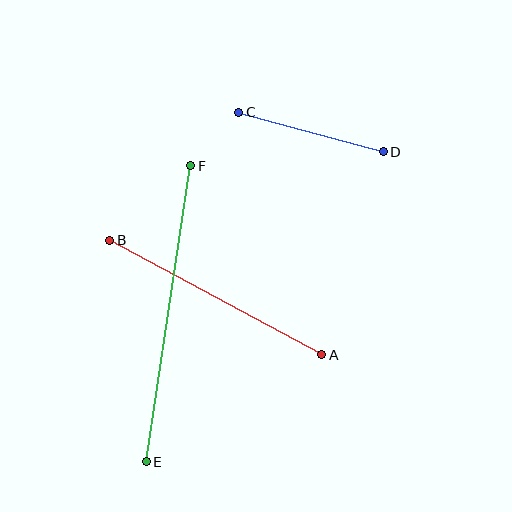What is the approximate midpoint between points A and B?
The midpoint is at approximately (216, 297) pixels.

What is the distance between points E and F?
The distance is approximately 300 pixels.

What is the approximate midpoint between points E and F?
The midpoint is at approximately (168, 314) pixels.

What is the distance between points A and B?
The distance is approximately 241 pixels.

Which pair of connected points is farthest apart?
Points E and F are farthest apart.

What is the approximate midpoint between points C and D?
The midpoint is at approximately (311, 132) pixels.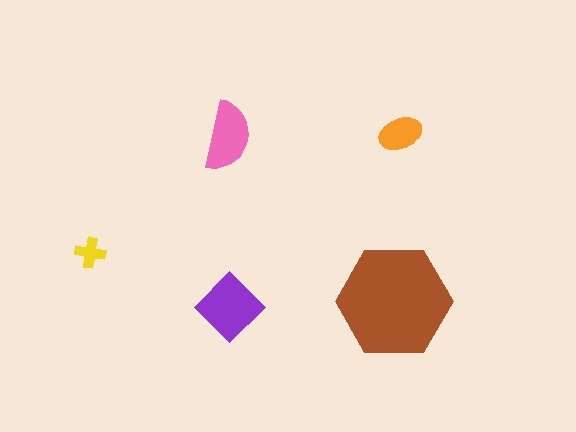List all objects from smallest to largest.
The yellow cross, the orange ellipse, the pink semicircle, the purple diamond, the brown hexagon.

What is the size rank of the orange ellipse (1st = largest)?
4th.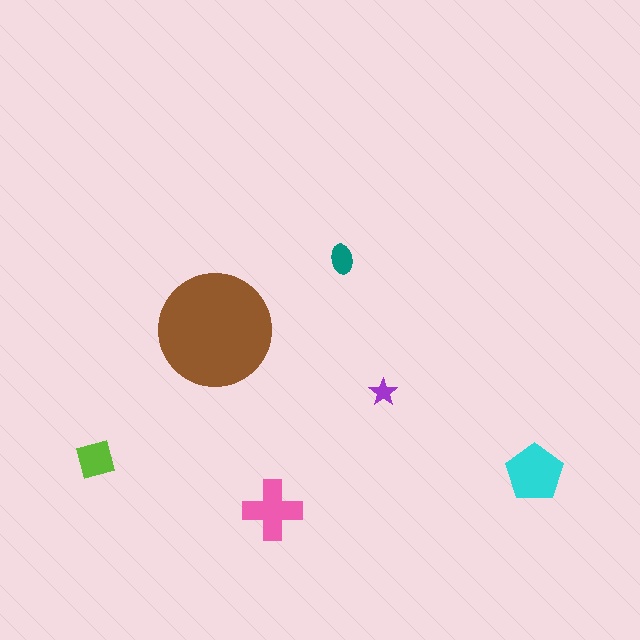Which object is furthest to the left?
The lime diamond is leftmost.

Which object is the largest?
The brown circle.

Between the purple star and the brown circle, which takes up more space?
The brown circle.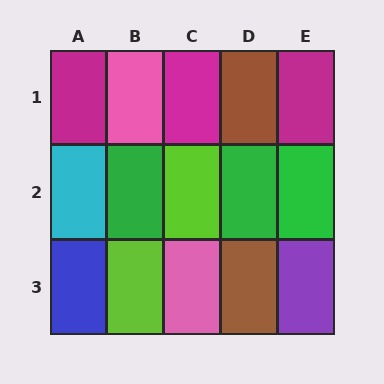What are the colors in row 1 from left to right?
Magenta, pink, magenta, brown, magenta.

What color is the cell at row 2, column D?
Green.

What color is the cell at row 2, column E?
Green.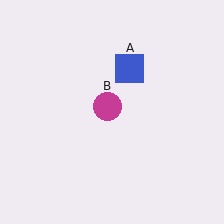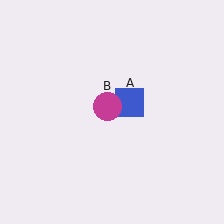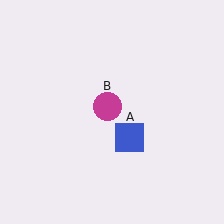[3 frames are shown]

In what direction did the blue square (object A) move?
The blue square (object A) moved down.